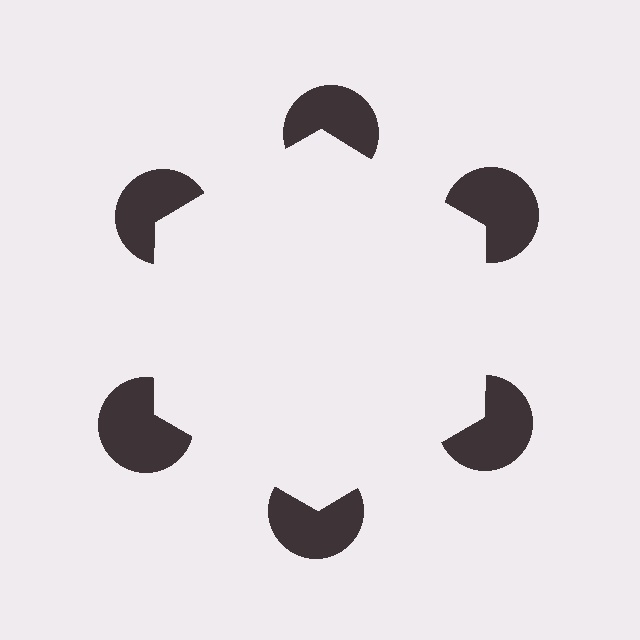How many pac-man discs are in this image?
There are 6 — one at each vertex of the illusory hexagon.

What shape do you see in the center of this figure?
An illusory hexagon — its edges are inferred from the aligned wedge cuts in the pac-man discs, not physically drawn.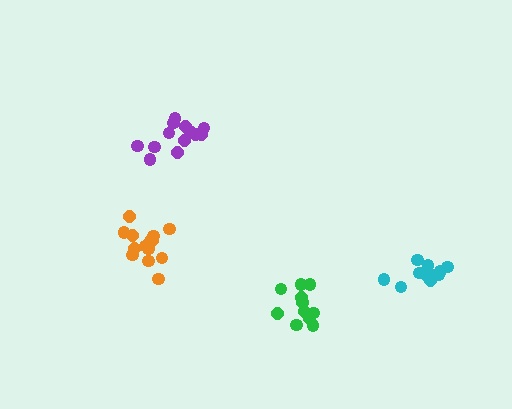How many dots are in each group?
Group 1: 13 dots, Group 2: 14 dots, Group 3: 11 dots, Group 4: 11 dots (49 total).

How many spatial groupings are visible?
There are 4 spatial groupings.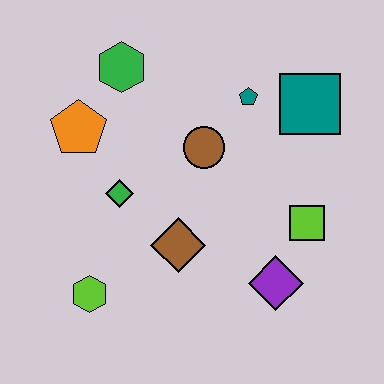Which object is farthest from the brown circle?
The lime hexagon is farthest from the brown circle.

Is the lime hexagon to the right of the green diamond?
No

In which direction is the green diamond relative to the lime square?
The green diamond is to the left of the lime square.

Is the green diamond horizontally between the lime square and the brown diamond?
No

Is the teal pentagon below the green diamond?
No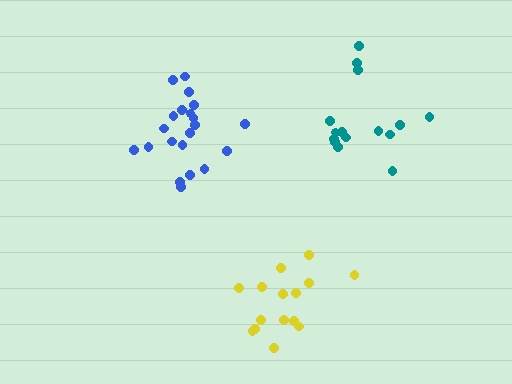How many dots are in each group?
Group 1: 21 dots, Group 2: 15 dots, Group 3: 15 dots (51 total).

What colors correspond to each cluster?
The clusters are colored: blue, yellow, teal.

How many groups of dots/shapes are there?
There are 3 groups.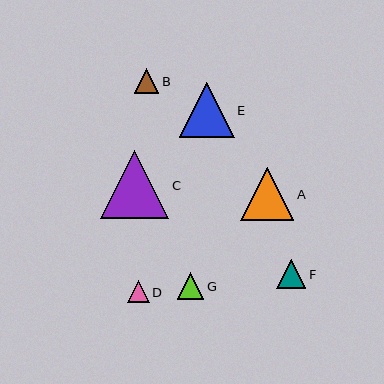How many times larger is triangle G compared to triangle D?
Triangle G is approximately 1.2 times the size of triangle D.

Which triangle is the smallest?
Triangle D is the smallest with a size of approximately 21 pixels.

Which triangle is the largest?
Triangle C is the largest with a size of approximately 69 pixels.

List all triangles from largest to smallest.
From largest to smallest: C, E, A, F, G, B, D.